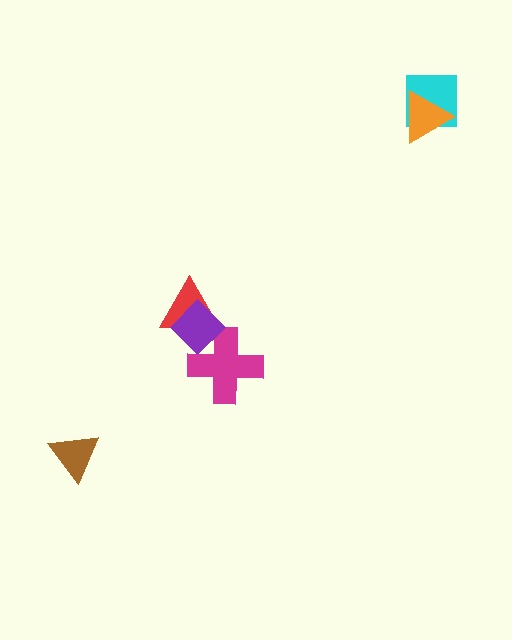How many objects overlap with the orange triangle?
1 object overlaps with the orange triangle.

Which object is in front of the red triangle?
The purple diamond is in front of the red triangle.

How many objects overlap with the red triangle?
1 object overlaps with the red triangle.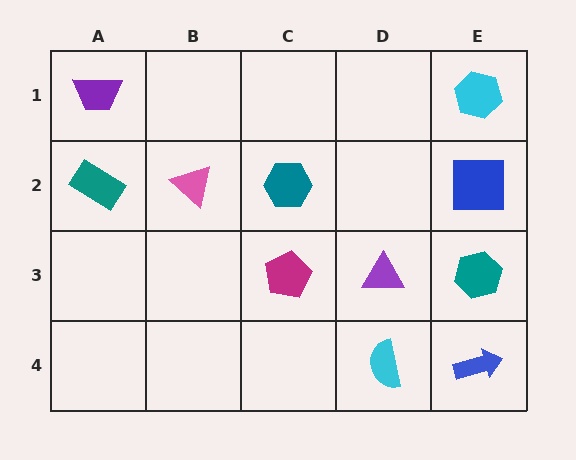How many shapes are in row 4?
2 shapes.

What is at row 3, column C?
A magenta pentagon.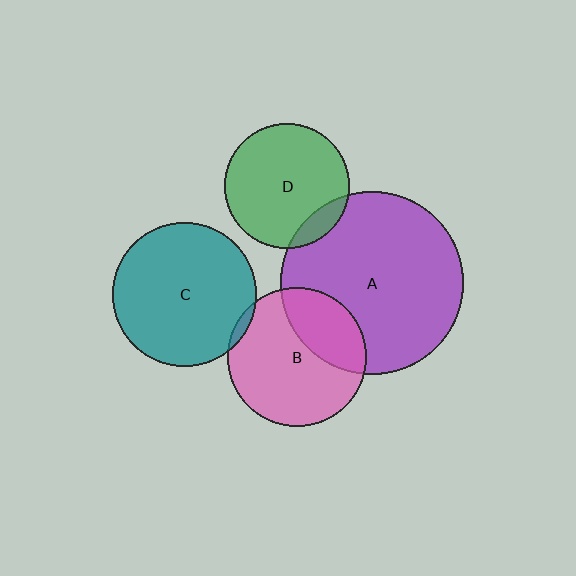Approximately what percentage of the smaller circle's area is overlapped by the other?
Approximately 5%.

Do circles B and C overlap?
Yes.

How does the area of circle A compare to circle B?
Approximately 1.7 times.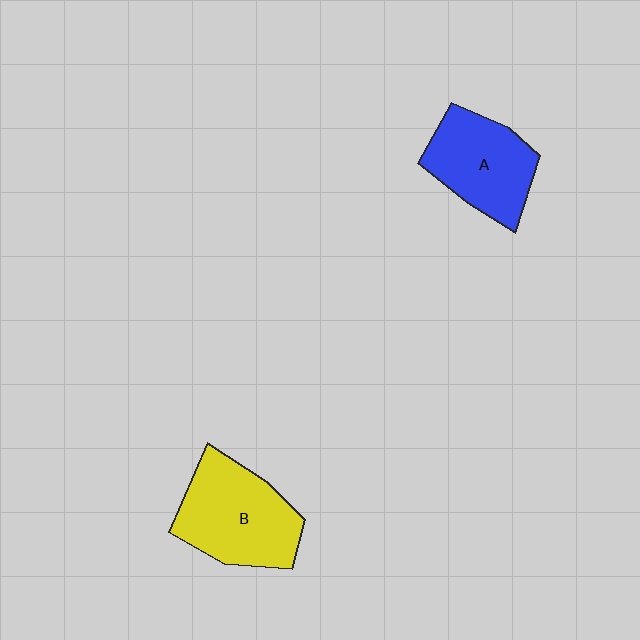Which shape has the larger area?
Shape B (yellow).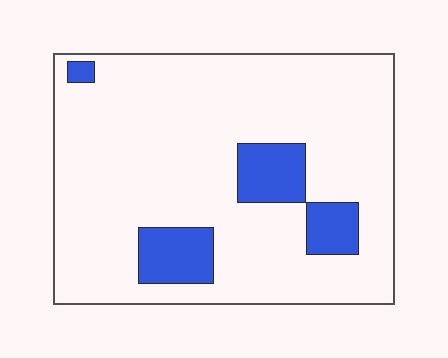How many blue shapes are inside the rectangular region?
4.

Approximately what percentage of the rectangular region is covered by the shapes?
Approximately 15%.